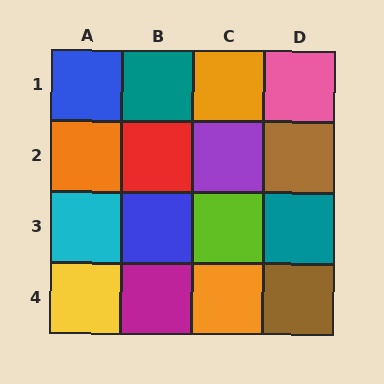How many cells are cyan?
1 cell is cyan.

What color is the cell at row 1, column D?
Pink.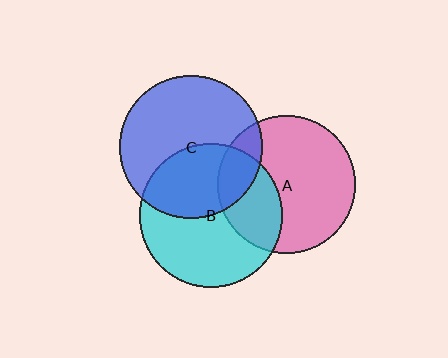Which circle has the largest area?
Circle B (cyan).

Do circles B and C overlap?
Yes.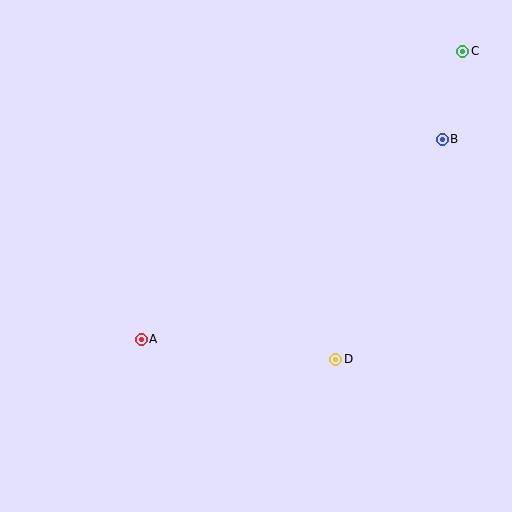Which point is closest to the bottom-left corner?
Point A is closest to the bottom-left corner.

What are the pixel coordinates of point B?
Point B is at (442, 139).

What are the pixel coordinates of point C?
Point C is at (463, 51).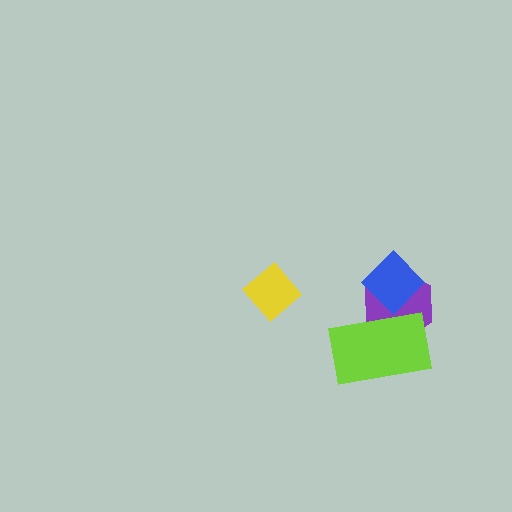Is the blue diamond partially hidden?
Yes, it is partially covered by another shape.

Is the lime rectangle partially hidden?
No, no other shape covers it.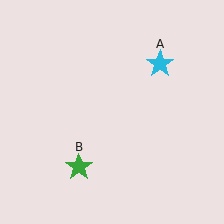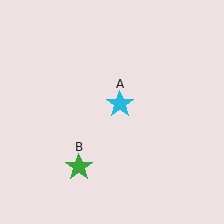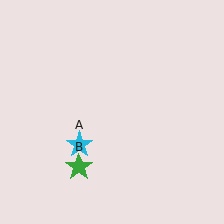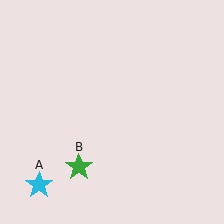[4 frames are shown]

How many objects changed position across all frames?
1 object changed position: cyan star (object A).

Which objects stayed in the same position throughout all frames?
Green star (object B) remained stationary.